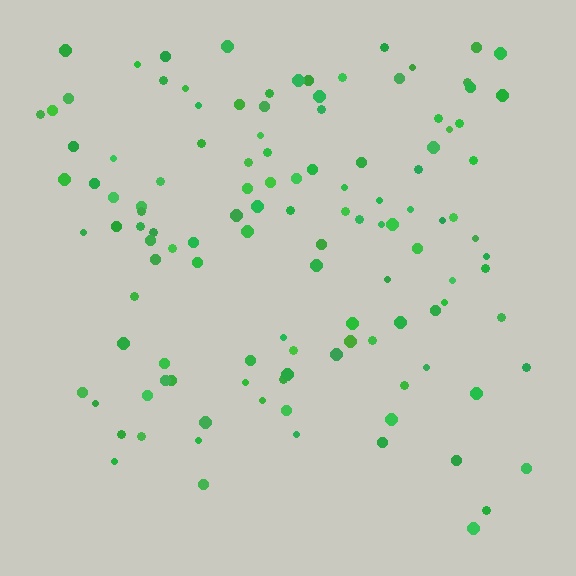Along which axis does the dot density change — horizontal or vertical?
Vertical.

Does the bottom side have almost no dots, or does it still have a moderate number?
Still a moderate number, just noticeably fewer than the top.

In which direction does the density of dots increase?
From bottom to top, with the top side densest.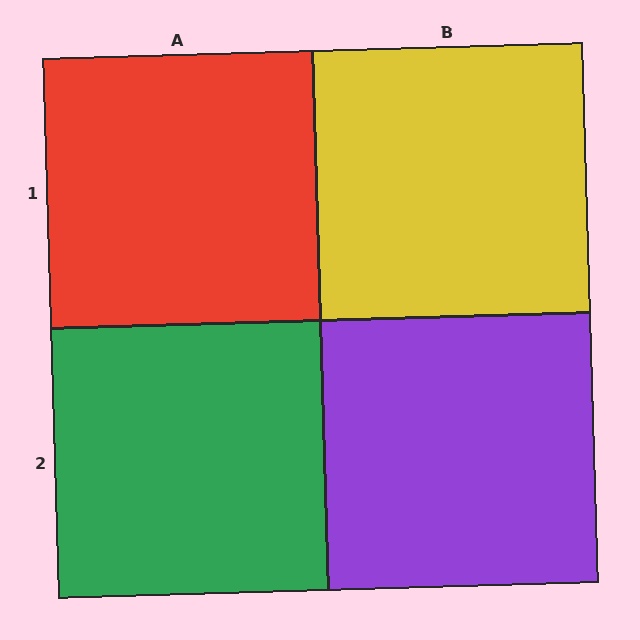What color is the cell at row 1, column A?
Red.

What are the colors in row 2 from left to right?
Green, purple.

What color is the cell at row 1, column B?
Yellow.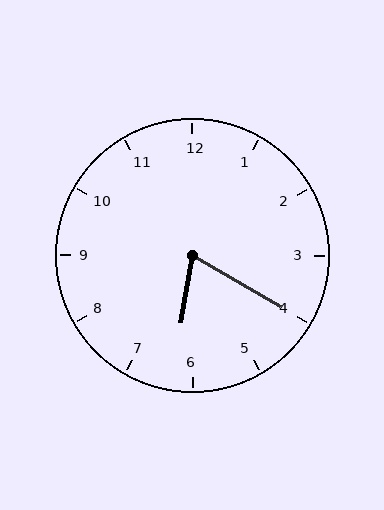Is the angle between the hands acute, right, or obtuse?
It is acute.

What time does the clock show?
6:20.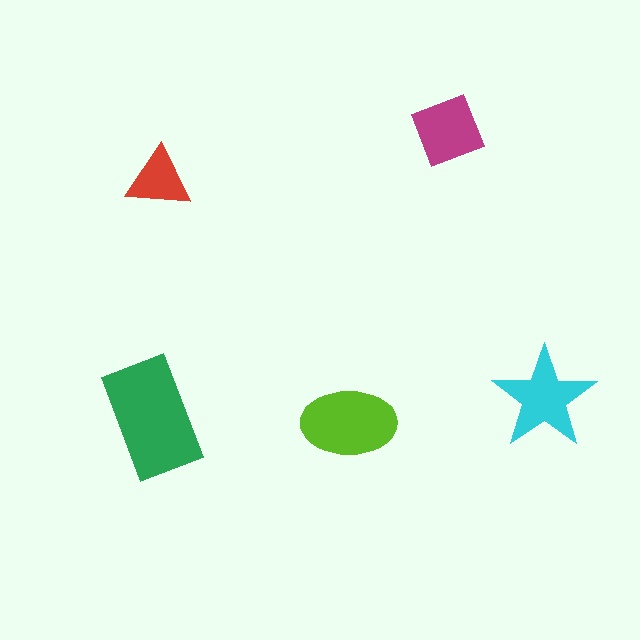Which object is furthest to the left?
The green rectangle is leftmost.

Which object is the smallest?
The red triangle.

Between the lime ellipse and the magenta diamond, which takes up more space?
The lime ellipse.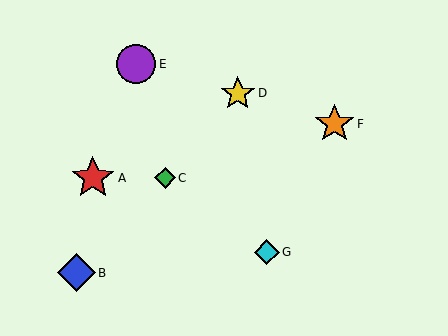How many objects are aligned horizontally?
2 objects (A, C) are aligned horizontally.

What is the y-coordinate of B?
Object B is at y≈273.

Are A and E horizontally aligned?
No, A is at y≈178 and E is at y≈64.